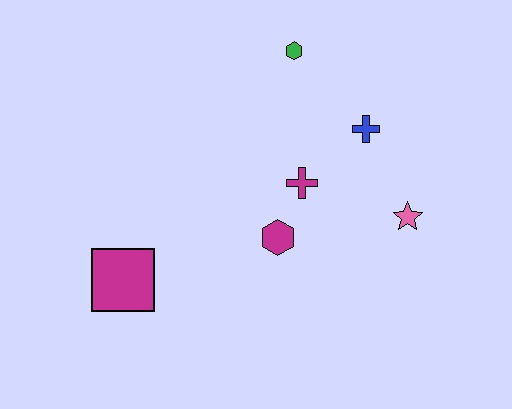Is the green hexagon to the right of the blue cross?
No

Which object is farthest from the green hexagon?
The magenta square is farthest from the green hexagon.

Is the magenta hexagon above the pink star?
No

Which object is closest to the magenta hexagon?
The magenta cross is closest to the magenta hexagon.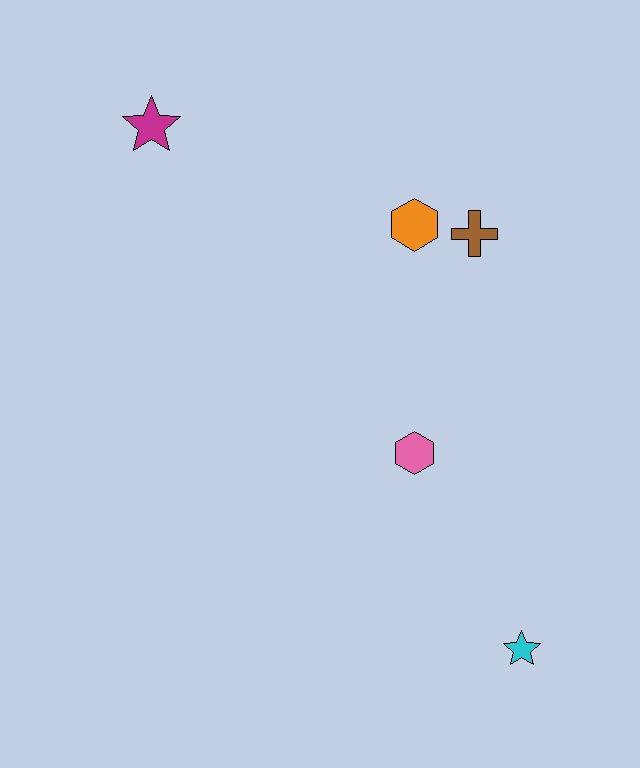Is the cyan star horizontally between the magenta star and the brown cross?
No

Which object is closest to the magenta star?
The orange hexagon is closest to the magenta star.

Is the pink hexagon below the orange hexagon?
Yes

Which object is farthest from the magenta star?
The cyan star is farthest from the magenta star.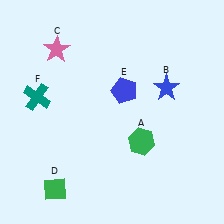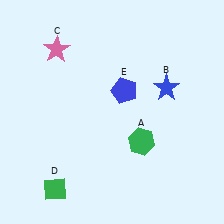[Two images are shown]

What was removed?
The teal cross (F) was removed in Image 2.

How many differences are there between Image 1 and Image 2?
There is 1 difference between the two images.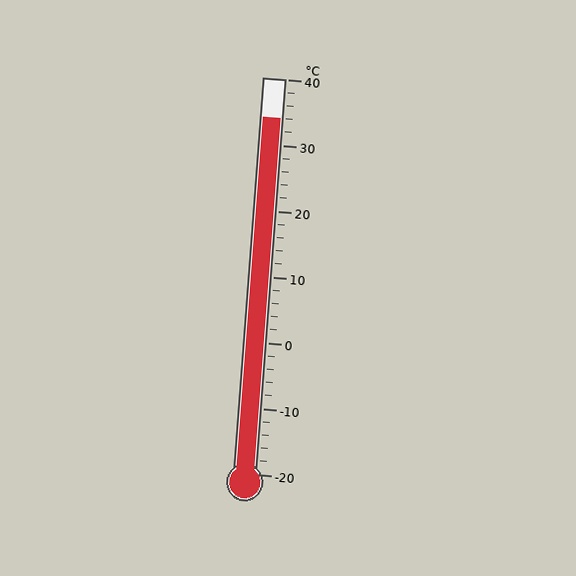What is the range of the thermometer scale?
The thermometer scale ranges from -20°C to 40°C.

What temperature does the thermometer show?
The thermometer shows approximately 34°C.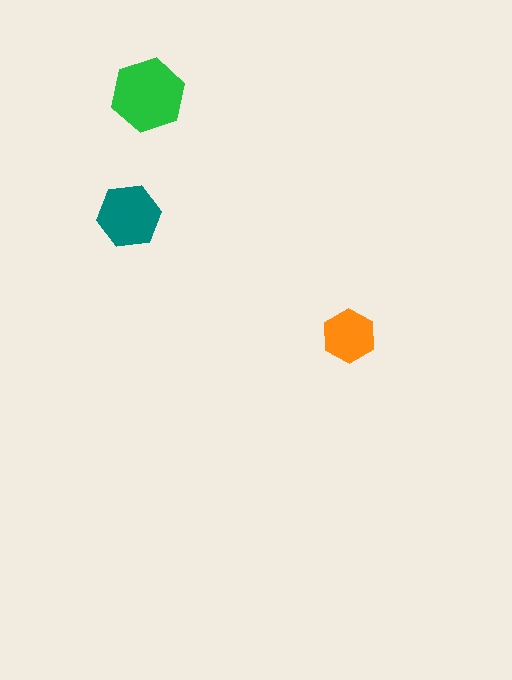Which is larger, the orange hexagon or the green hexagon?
The green one.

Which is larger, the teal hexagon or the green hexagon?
The green one.